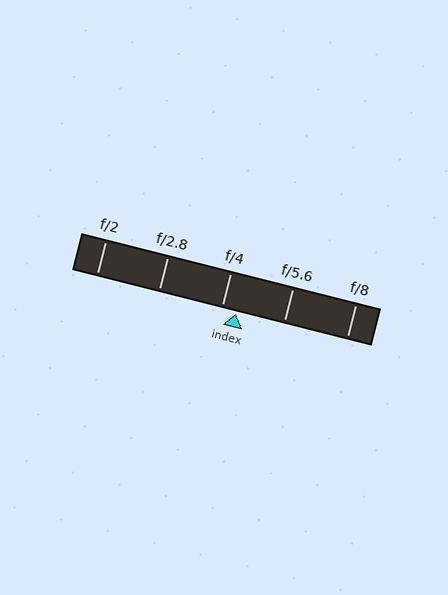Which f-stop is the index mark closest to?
The index mark is closest to f/4.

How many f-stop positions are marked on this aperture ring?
There are 5 f-stop positions marked.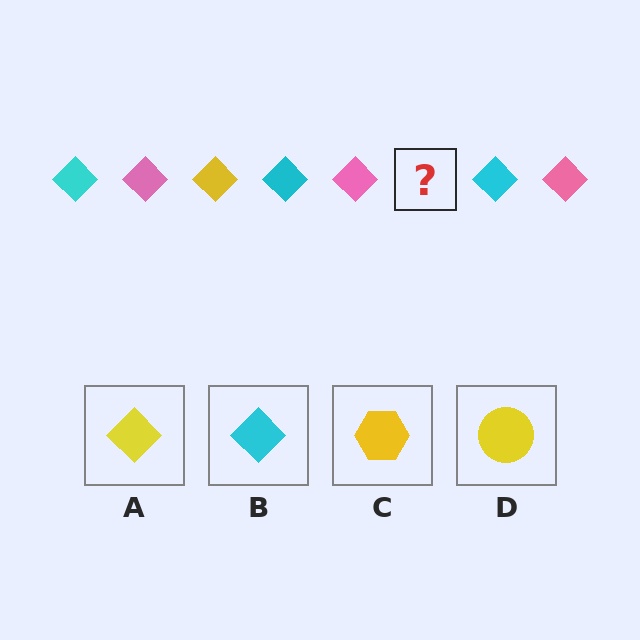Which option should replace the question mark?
Option A.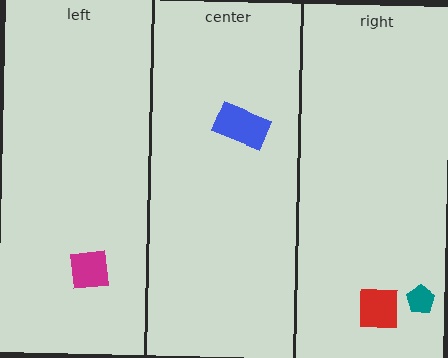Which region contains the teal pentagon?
The right region.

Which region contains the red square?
The right region.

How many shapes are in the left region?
1.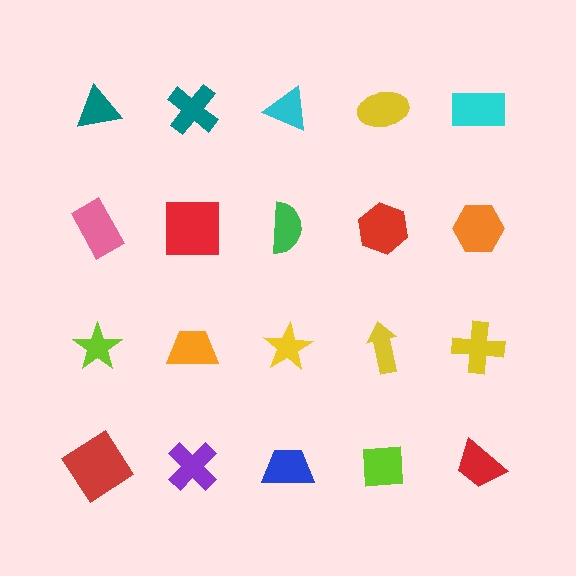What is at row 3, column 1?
A lime star.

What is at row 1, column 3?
A cyan triangle.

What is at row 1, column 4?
A yellow ellipse.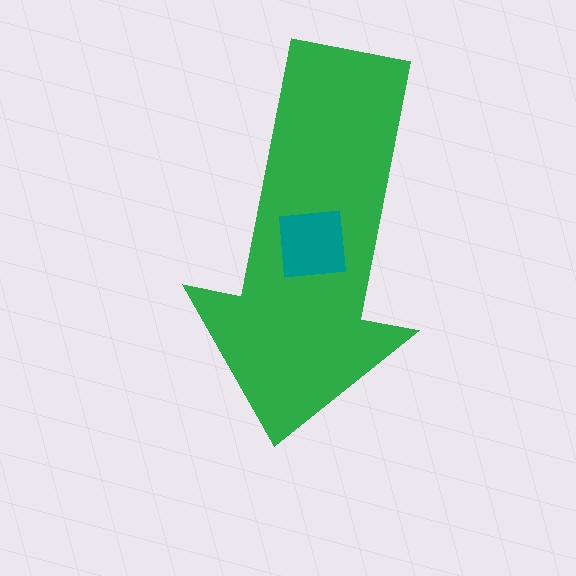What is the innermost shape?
The teal square.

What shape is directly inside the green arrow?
The teal square.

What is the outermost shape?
The green arrow.